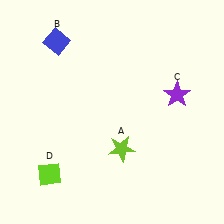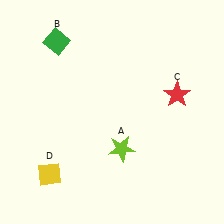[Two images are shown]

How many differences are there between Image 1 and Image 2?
There are 3 differences between the two images.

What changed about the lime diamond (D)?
In Image 1, D is lime. In Image 2, it changed to yellow.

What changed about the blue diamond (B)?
In Image 1, B is blue. In Image 2, it changed to green.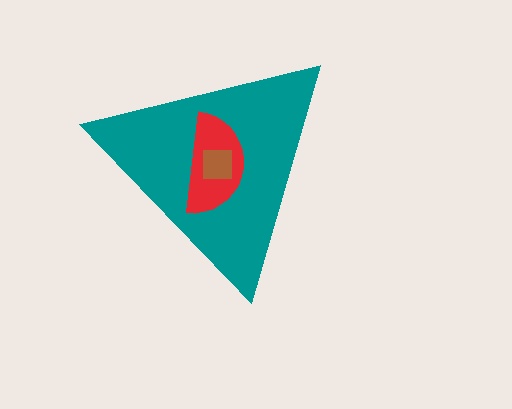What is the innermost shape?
The brown square.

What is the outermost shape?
The teal triangle.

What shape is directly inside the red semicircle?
The brown square.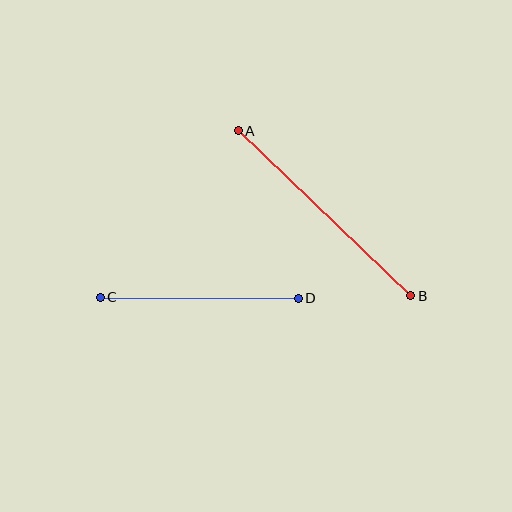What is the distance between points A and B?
The distance is approximately 239 pixels.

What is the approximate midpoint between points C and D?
The midpoint is at approximately (199, 298) pixels.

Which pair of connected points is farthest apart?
Points A and B are farthest apart.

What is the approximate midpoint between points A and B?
The midpoint is at approximately (324, 213) pixels.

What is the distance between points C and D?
The distance is approximately 198 pixels.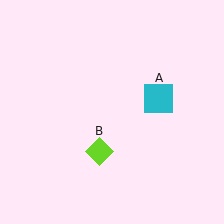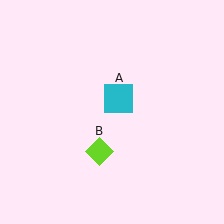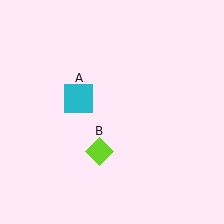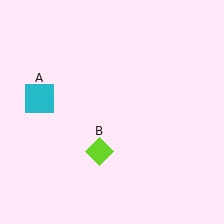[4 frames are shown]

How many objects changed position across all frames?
1 object changed position: cyan square (object A).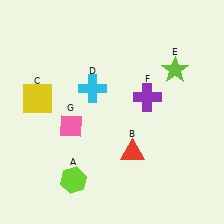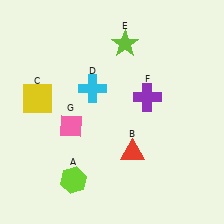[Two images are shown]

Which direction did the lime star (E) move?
The lime star (E) moved left.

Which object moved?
The lime star (E) moved left.